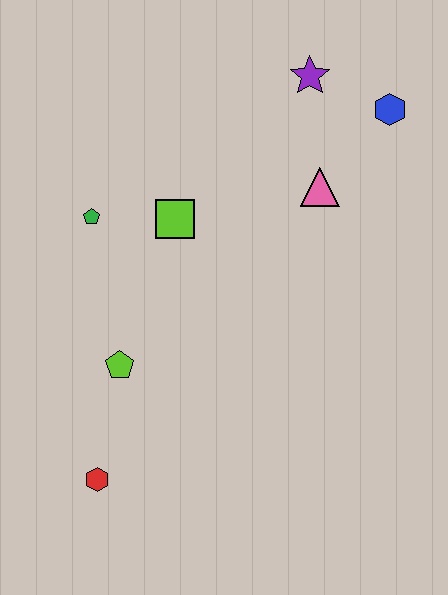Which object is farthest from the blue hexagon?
The red hexagon is farthest from the blue hexagon.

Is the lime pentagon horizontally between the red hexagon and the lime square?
Yes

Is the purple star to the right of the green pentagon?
Yes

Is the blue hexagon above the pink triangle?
Yes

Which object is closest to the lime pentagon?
The red hexagon is closest to the lime pentagon.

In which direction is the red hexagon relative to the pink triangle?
The red hexagon is below the pink triangle.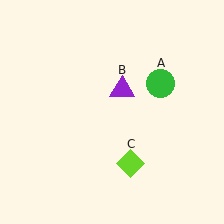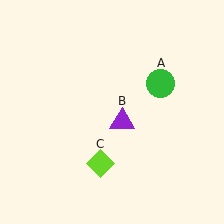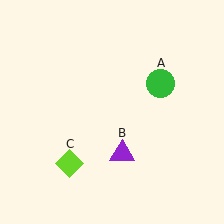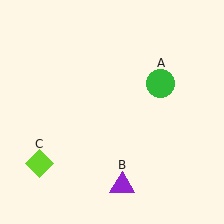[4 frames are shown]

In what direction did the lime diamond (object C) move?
The lime diamond (object C) moved left.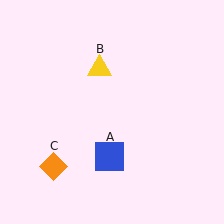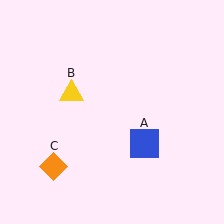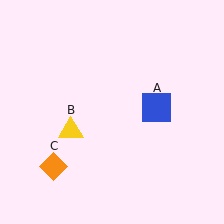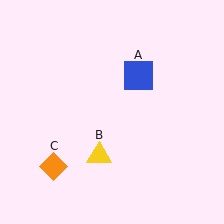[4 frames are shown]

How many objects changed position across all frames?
2 objects changed position: blue square (object A), yellow triangle (object B).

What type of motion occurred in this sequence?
The blue square (object A), yellow triangle (object B) rotated counterclockwise around the center of the scene.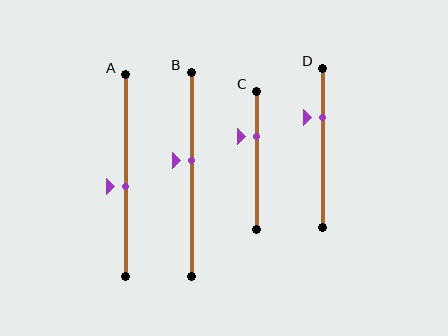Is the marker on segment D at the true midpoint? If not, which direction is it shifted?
No, the marker on segment D is shifted upward by about 19% of the segment length.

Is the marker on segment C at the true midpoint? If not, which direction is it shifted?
No, the marker on segment C is shifted upward by about 18% of the segment length.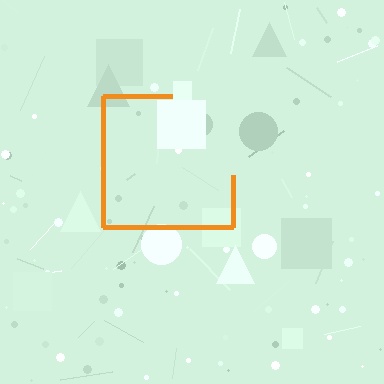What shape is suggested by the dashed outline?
The dashed outline suggests a square.